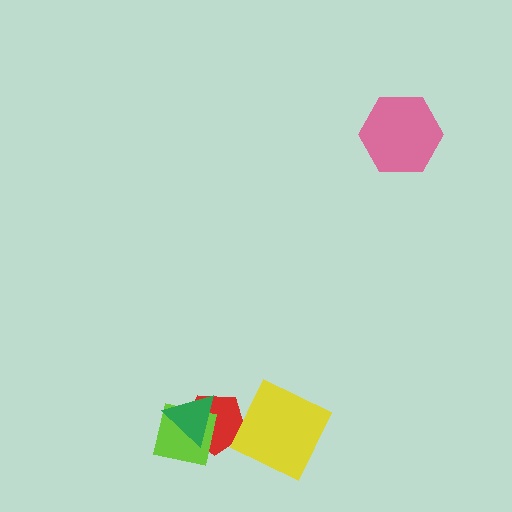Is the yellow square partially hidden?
No, no other shape covers it.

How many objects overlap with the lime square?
2 objects overlap with the lime square.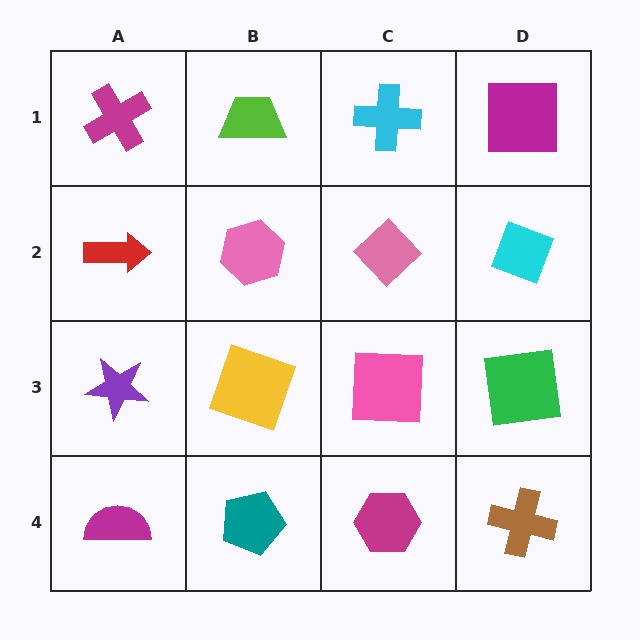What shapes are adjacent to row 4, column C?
A pink square (row 3, column C), a teal pentagon (row 4, column B), a brown cross (row 4, column D).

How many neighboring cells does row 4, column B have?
3.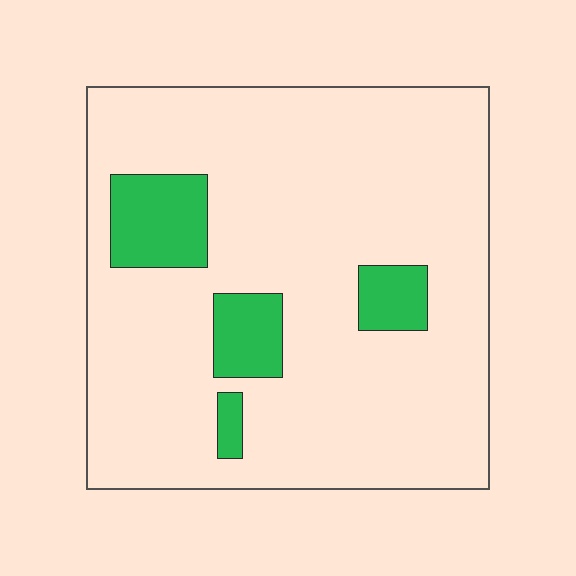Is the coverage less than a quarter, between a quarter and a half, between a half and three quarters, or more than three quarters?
Less than a quarter.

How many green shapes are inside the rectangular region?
4.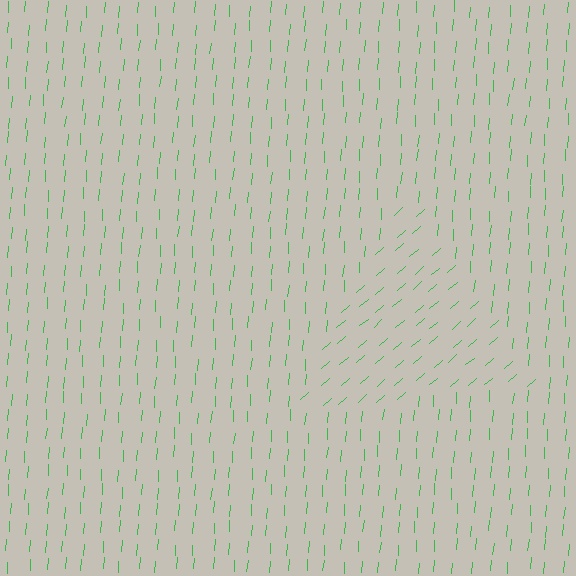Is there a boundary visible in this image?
Yes, there is a texture boundary formed by a change in line orientation.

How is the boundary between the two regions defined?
The boundary is defined purely by a change in line orientation (approximately 45 degrees difference). All lines are the same color and thickness.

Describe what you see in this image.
The image is filled with small green line segments. A triangle region in the image has lines oriented differently from the surrounding lines, creating a visible texture boundary.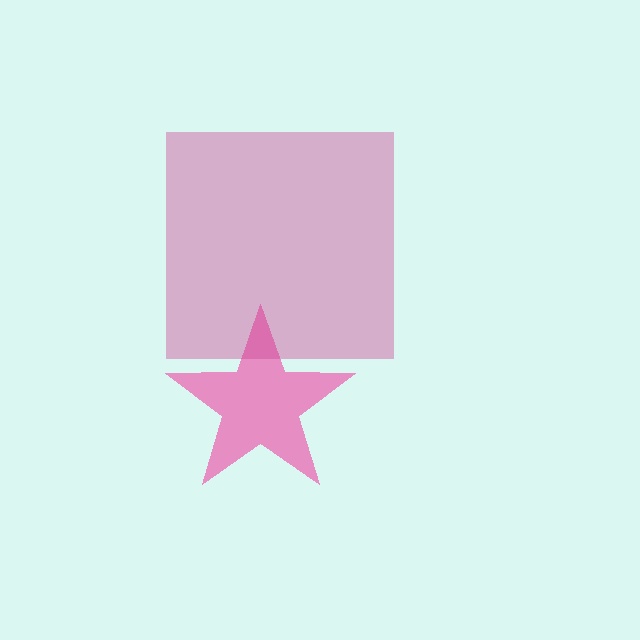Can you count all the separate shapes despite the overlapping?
Yes, there are 2 separate shapes.